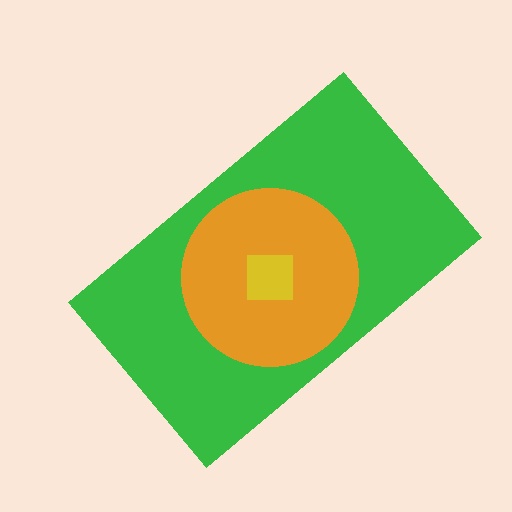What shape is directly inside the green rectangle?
The orange circle.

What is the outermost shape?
The green rectangle.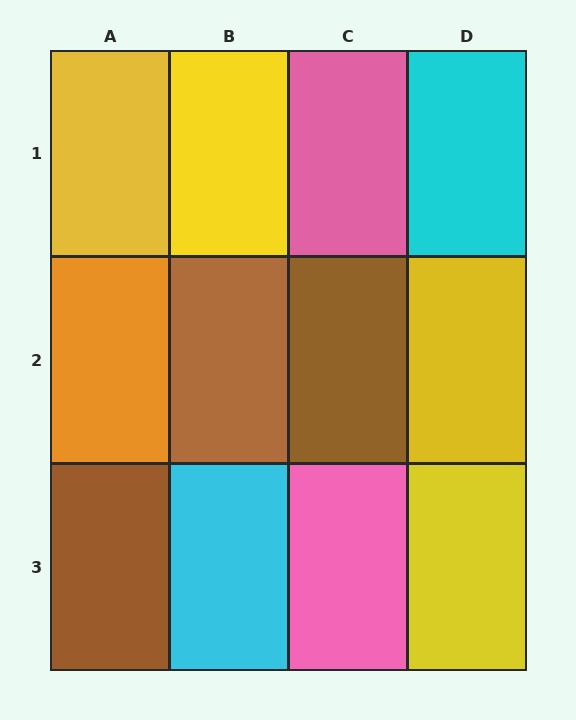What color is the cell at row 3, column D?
Yellow.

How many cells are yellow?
4 cells are yellow.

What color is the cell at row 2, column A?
Orange.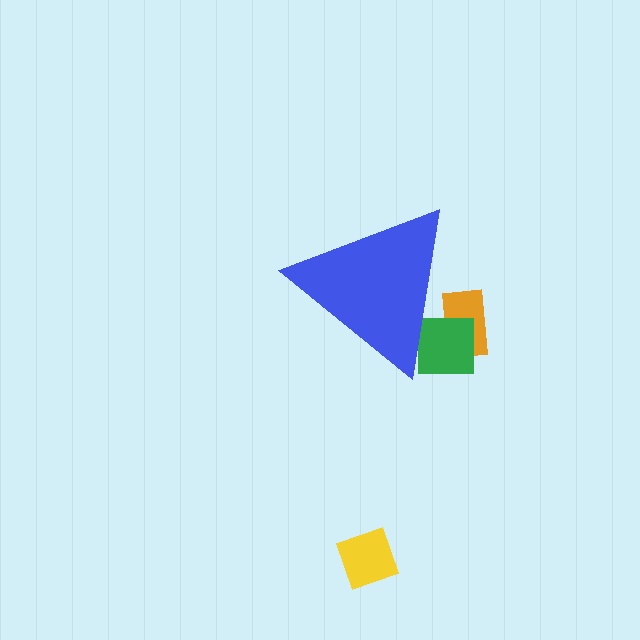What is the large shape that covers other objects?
A blue triangle.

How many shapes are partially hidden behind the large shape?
2 shapes are partially hidden.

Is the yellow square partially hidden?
No, the yellow square is fully visible.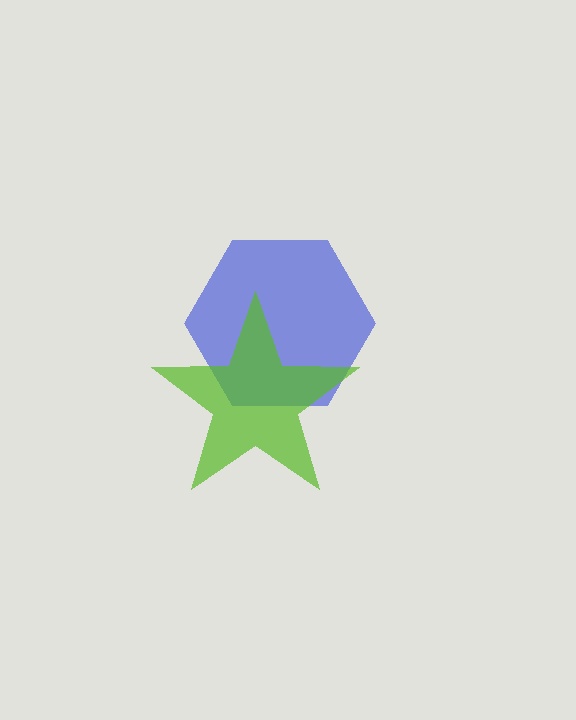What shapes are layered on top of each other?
The layered shapes are: a blue hexagon, a lime star.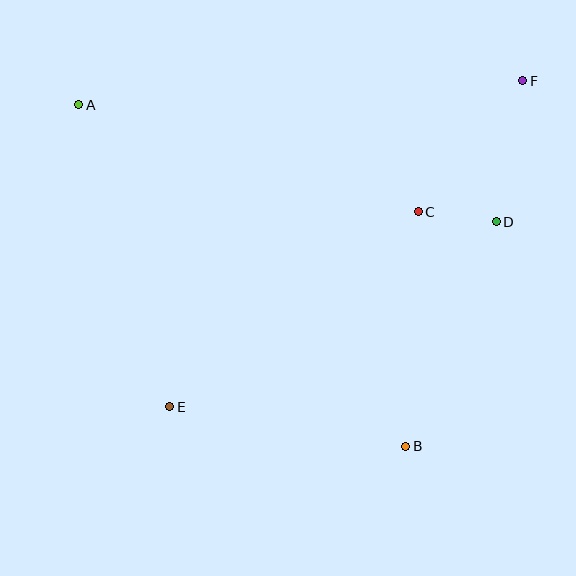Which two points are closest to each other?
Points C and D are closest to each other.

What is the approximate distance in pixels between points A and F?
The distance between A and F is approximately 445 pixels.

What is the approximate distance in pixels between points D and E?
The distance between D and E is approximately 375 pixels.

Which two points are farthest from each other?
Points E and F are farthest from each other.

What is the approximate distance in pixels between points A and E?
The distance between A and E is approximately 316 pixels.